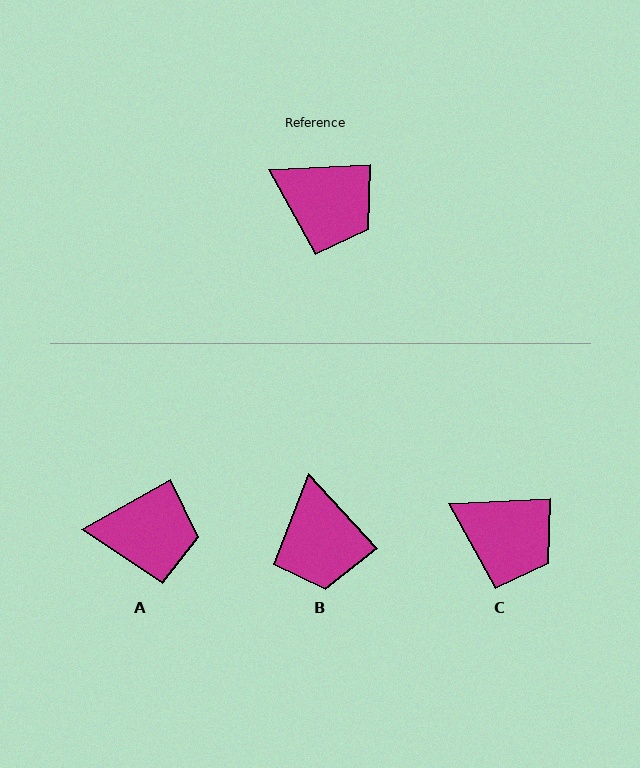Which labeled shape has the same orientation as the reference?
C.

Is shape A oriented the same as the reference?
No, it is off by about 28 degrees.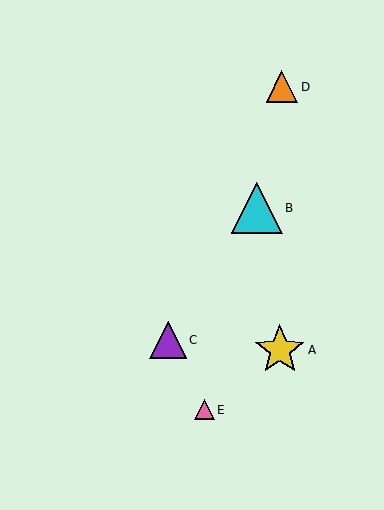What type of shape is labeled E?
Shape E is a pink triangle.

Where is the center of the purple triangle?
The center of the purple triangle is at (168, 340).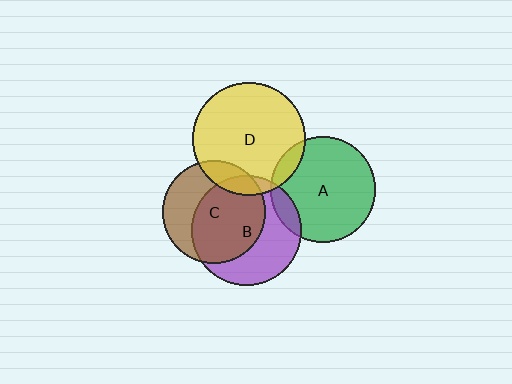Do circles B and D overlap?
Yes.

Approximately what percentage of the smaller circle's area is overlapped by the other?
Approximately 10%.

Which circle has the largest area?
Circle D (yellow).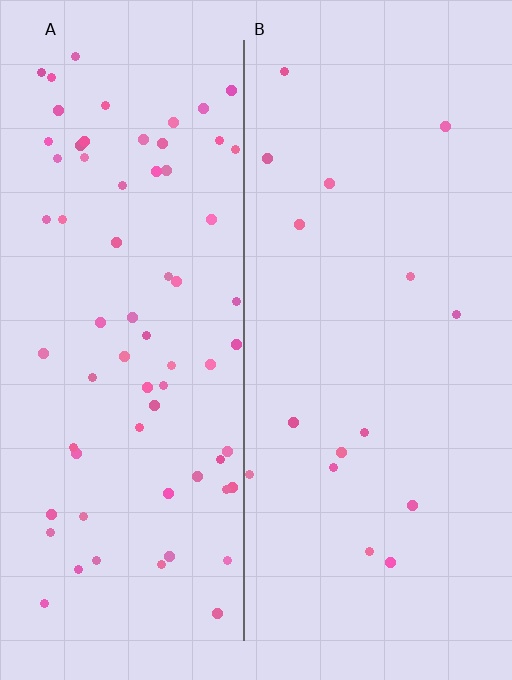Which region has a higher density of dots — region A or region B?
A (the left).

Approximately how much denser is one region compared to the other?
Approximately 4.4× — region A over region B.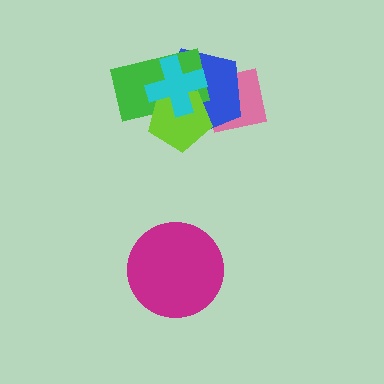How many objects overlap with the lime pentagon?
3 objects overlap with the lime pentagon.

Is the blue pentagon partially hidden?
Yes, it is partially covered by another shape.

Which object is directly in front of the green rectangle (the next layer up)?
The lime pentagon is directly in front of the green rectangle.